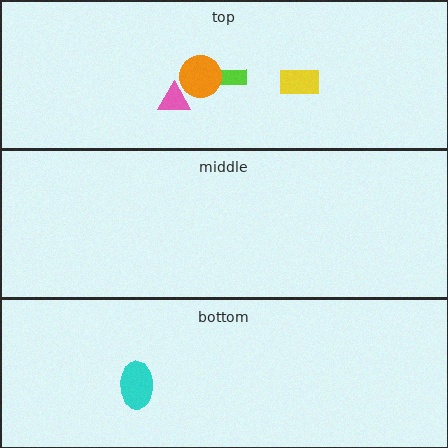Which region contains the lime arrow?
The top region.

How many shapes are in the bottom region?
1.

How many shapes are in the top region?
4.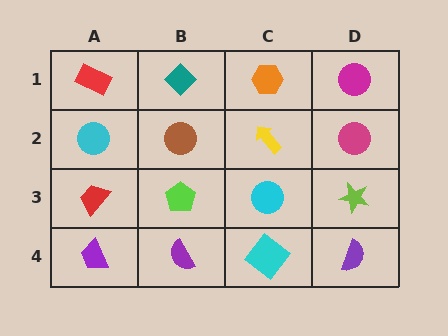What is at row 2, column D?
A magenta circle.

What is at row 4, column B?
A purple semicircle.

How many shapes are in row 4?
4 shapes.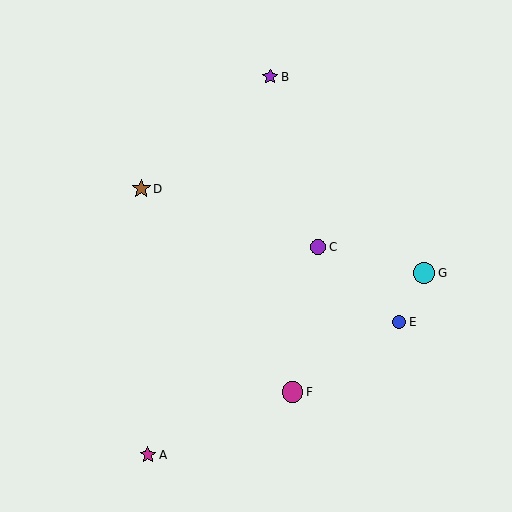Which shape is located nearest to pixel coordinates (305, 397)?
The magenta circle (labeled F) at (292, 392) is nearest to that location.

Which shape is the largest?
The cyan circle (labeled G) is the largest.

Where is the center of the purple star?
The center of the purple star is at (270, 77).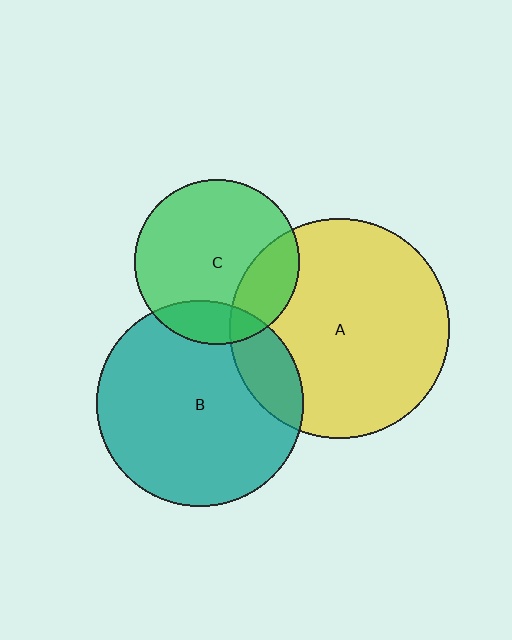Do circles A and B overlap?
Yes.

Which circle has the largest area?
Circle A (yellow).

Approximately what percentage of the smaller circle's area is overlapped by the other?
Approximately 15%.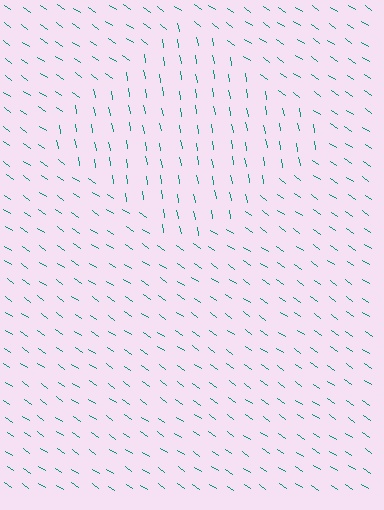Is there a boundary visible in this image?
Yes, there is a texture boundary formed by a change in line orientation.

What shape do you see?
I see a diamond.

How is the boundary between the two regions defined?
The boundary is defined purely by a change in line orientation (approximately 45 degrees difference). All lines are the same color and thickness.